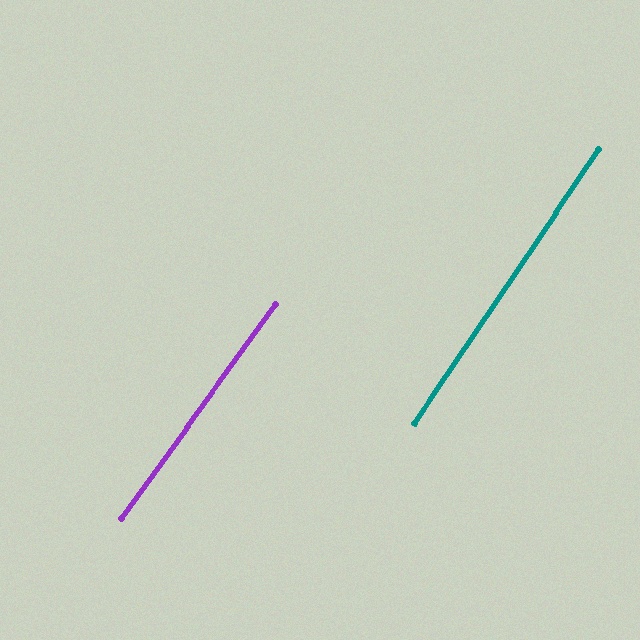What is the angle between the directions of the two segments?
Approximately 2 degrees.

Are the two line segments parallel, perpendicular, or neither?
Parallel — their directions differ by only 1.9°.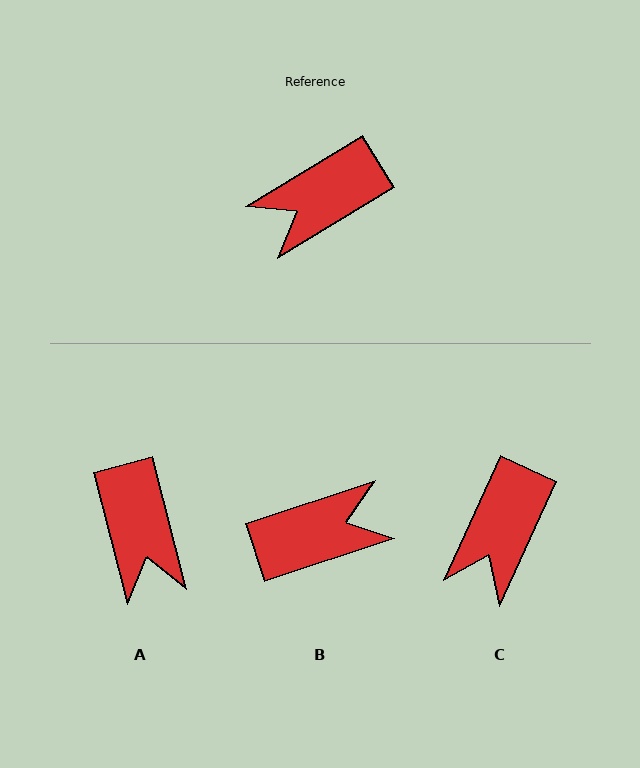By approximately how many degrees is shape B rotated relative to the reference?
Approximately 167 degrees counter-clockwise.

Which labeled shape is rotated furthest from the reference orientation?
B, about 167 degrees away.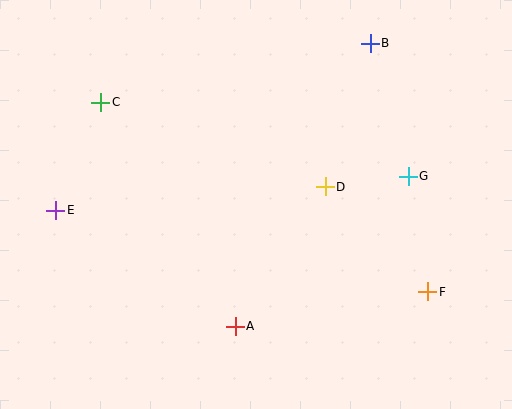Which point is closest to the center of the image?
Point D at (325, 187) is closest to the center.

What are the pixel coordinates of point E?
Point E is at (56, 210).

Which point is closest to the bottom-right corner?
Point F is closest to the bottom-right corner.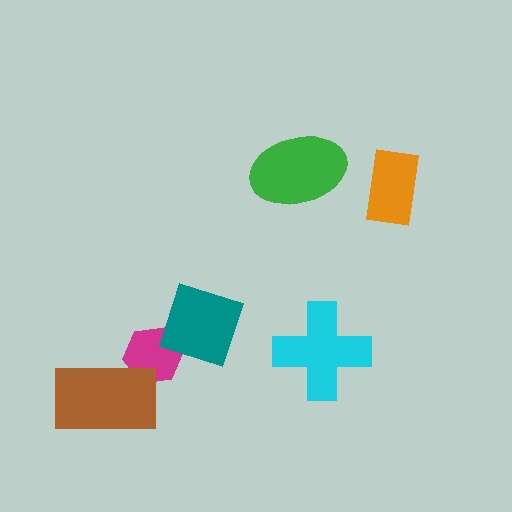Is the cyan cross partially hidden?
No, no other shape covers it.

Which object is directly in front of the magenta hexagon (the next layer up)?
The brown rectangle is directly in front of the magenta hexagon.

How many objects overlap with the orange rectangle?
0 objects overlap with the orange rectangle.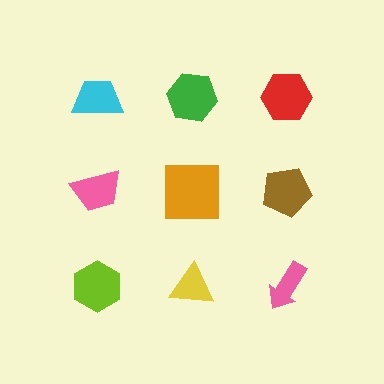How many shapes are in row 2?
3 shapes.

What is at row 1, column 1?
A cyan trapezoid.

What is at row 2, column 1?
A pink trapezoid.